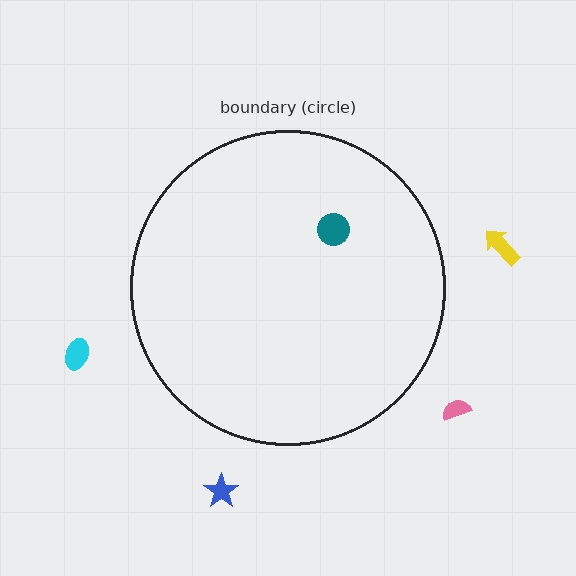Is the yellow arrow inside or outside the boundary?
Outside.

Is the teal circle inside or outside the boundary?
Inside.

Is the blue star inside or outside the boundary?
Outside.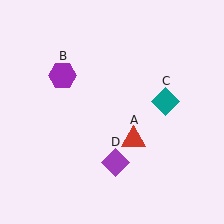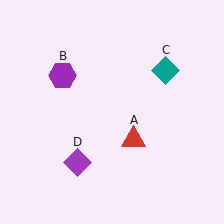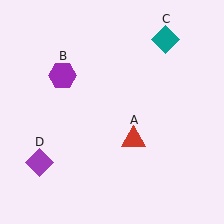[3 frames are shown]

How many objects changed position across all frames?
2 objects changed position: teal diamond (object C), purple diamond (object D).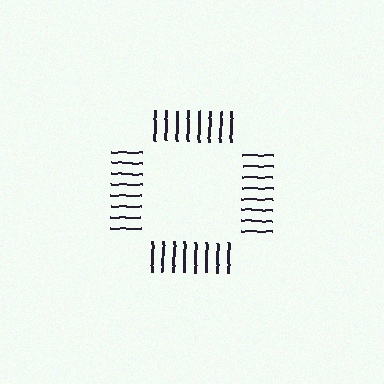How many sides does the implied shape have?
4 sides — the line-ends trace a square.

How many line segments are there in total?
32 — 8 along each of the 4 edges.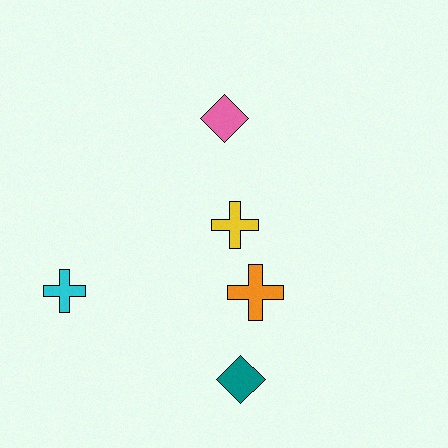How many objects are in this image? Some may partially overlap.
There are 5 objects.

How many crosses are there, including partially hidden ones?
There are 3 crosses.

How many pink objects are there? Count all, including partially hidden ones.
There is 1 pink object.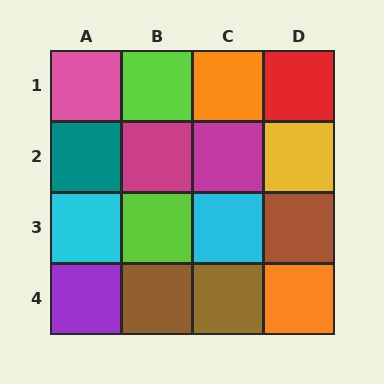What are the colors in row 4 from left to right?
Purple, brown, brown, orange.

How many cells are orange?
2 cells are orange.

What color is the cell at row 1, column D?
Red.